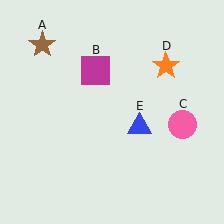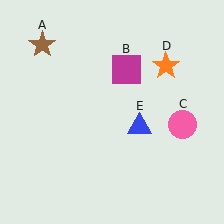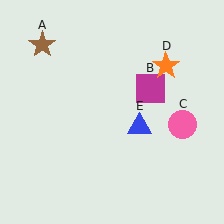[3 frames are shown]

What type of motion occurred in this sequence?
The magenta square (object B) rotated clockwise around the center of the scene.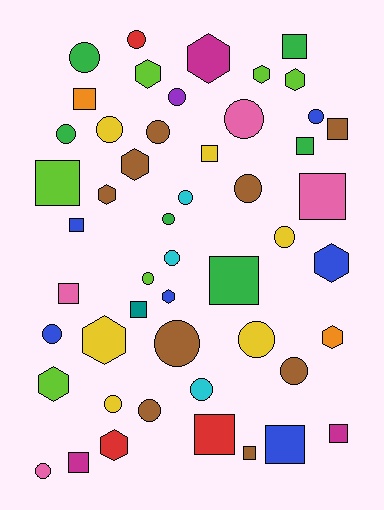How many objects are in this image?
There are 50 objects.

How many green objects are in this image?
There are 6 green objects.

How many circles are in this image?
There are 22 circles.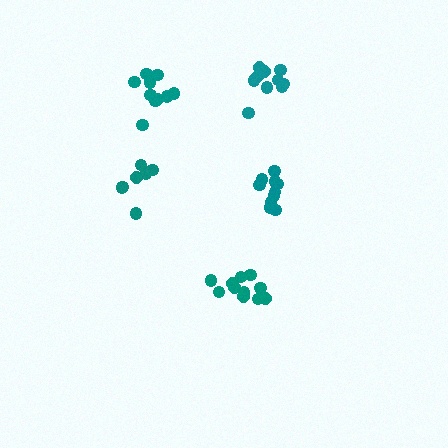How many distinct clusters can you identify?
There are 5 distinct clusters.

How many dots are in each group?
Group 1: 10 dots, Group 2: 10 dots, Group 3: 10 dots, Group 4: 11 dots, Group 5: 7 dots (48 total).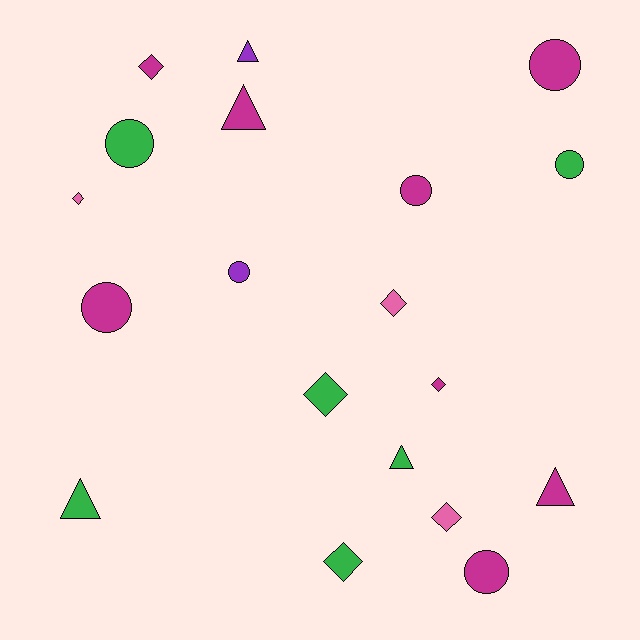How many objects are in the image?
There are 19 objects.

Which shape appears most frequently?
Circle, with 7 objects.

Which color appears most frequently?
Magenta, with 8 objects.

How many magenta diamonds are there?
There are 2 magenta diamonds.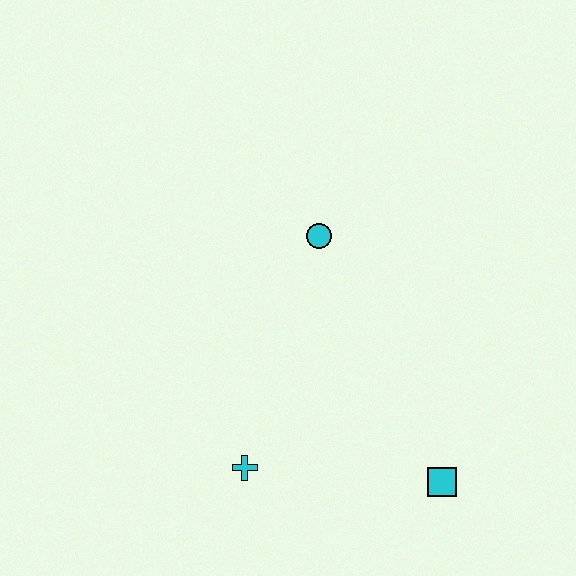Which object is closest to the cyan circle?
The cyan cross is closest to the cyan circle.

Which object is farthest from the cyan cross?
The cyan circle is farthest from the cyan cross.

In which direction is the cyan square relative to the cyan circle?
The cyan square is below the cyan circle.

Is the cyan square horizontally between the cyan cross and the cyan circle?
No